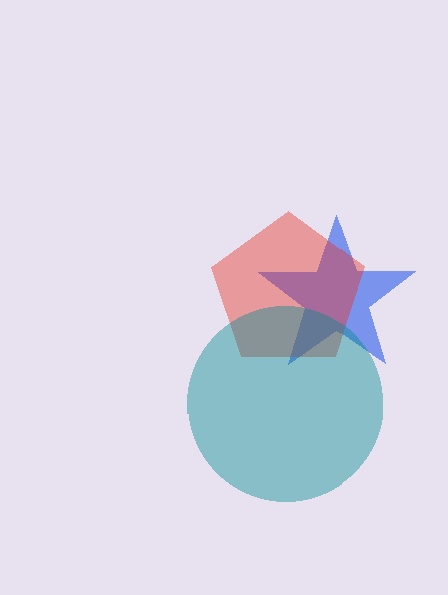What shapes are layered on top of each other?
The layered shapes are: a blue star, a red pentagon, a teal circle.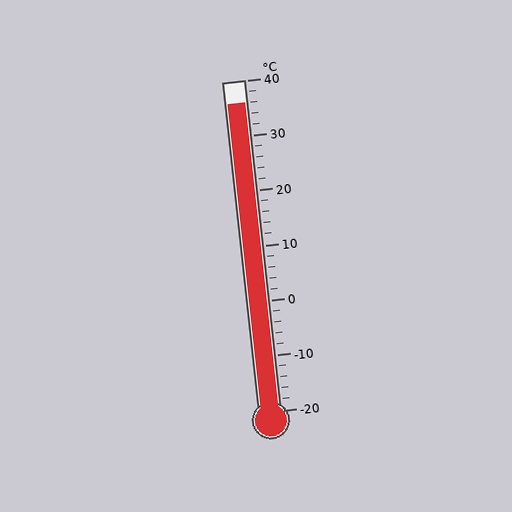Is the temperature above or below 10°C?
The temperature is above 10°C.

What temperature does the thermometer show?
The thermometer shows approximately 36°C.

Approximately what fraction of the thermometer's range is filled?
The thermometer is filled to approximately 95% of its range.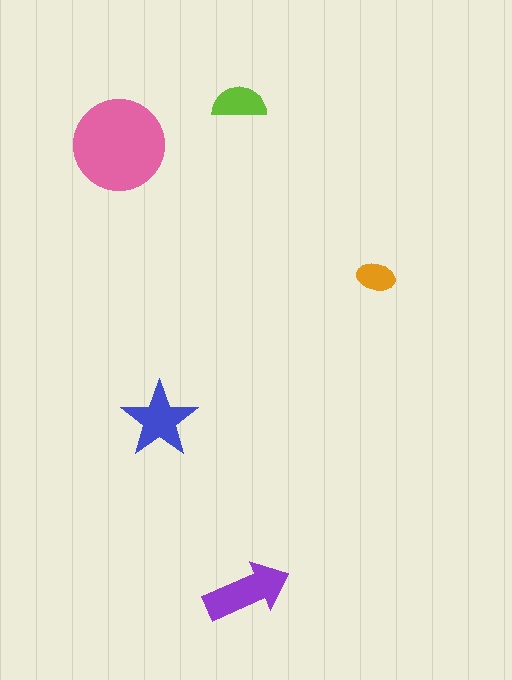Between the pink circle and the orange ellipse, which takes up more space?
The pink circle.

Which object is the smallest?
The orange ellipse.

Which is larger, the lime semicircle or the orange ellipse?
The lime semicircle.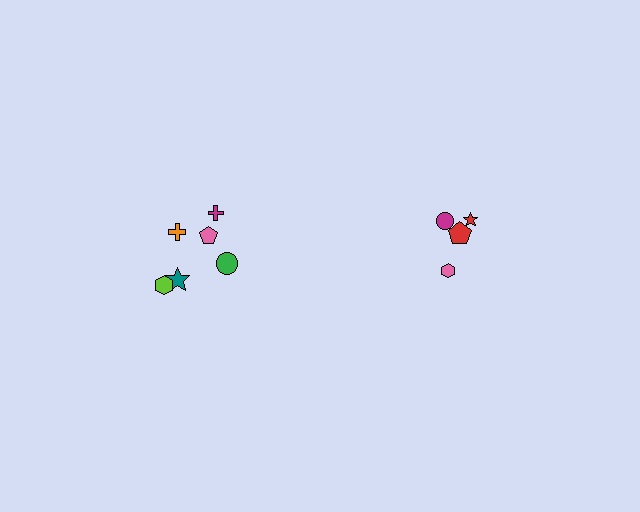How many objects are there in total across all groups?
There are 10 objects.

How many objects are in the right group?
There are 4 objects.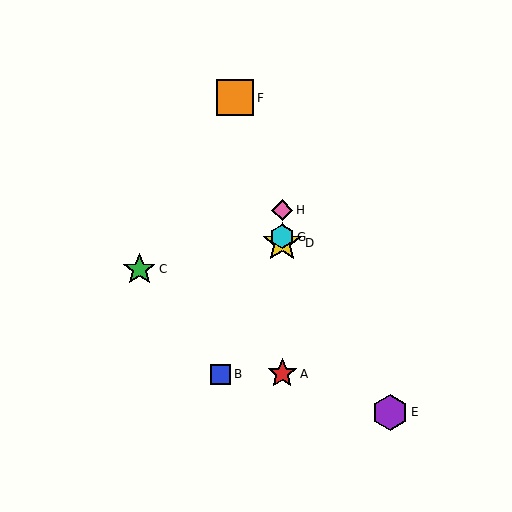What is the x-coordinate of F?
Object F is at x≈235.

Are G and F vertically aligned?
No, G is at x≈282 and F is at x≈235.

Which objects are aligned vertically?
Objects A, D, G, H are aligned vertically.